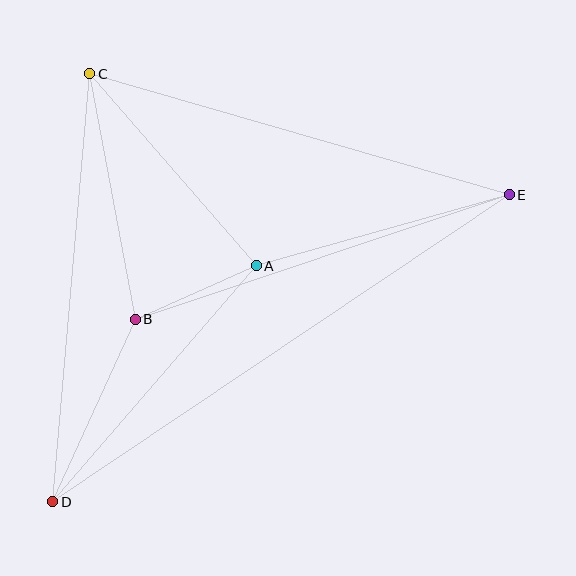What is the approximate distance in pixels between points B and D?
The distance between B and D is approximately 200 pixels.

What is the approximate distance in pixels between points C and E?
The distance between C and E is approximately 437 pixels.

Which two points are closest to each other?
Points A and B are closest to each other.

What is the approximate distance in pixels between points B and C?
The distance between B and C is approximately 250 pixels.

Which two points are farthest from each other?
Points D and E are farthest from each other.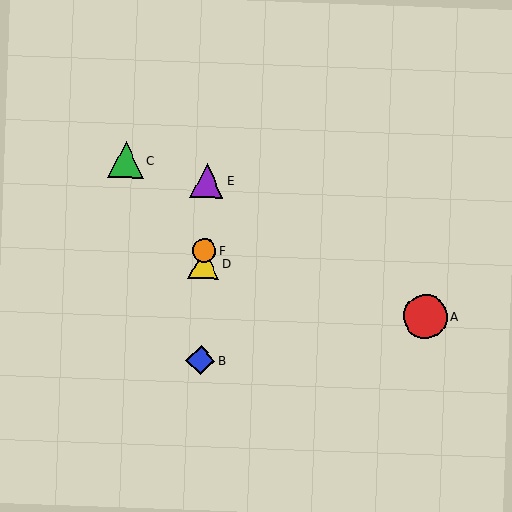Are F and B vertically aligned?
Yes, both are at x≈204.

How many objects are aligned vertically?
4 objects (B, D, E, F) are aligned vertically.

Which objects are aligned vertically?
Objects B, D, E, F are aligned vertically.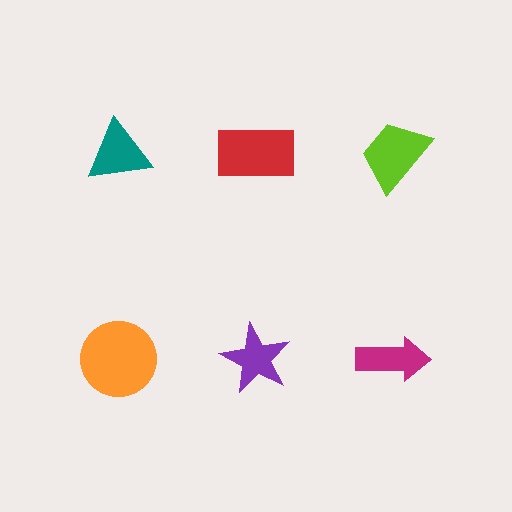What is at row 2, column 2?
A purple star.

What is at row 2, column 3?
A magenta arrow.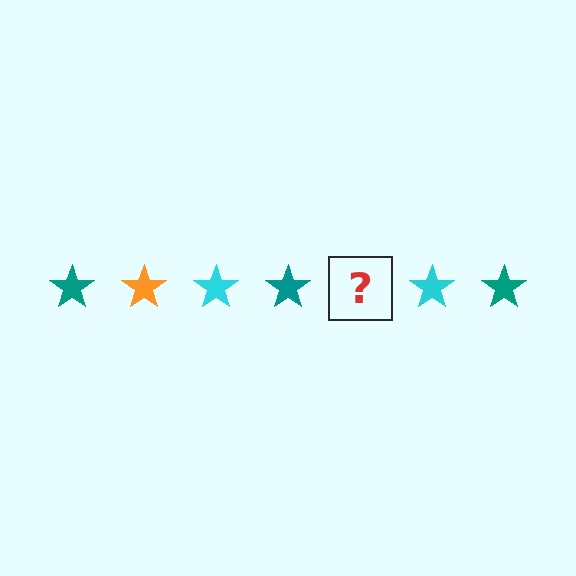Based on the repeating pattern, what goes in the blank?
The blank should be an orange star.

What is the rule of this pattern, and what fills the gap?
The rule is that the pattern cycles through teal, orange, cyan stars. The gap should be filled with an orange star.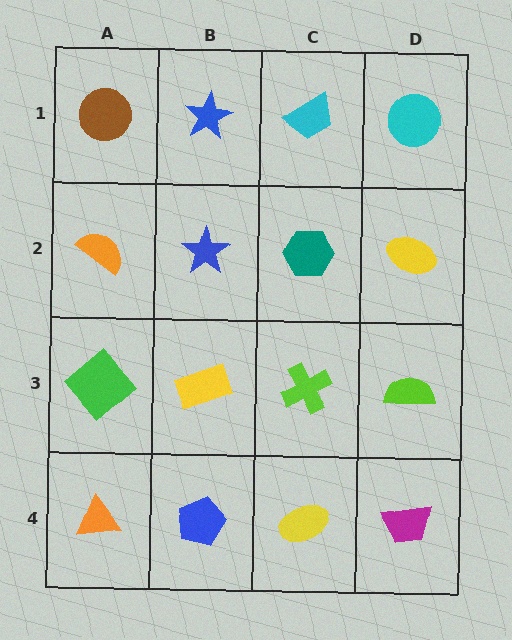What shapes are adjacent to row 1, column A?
An orange semicircle (row 2, column A), a blue star (row 1, column B).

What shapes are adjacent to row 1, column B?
A blue star (row 2, column B), a brown circle (row 1, column A), a cyan trapezoid (row 1, column C).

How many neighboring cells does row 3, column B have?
4.